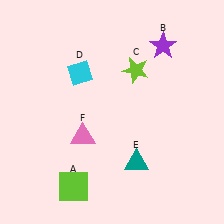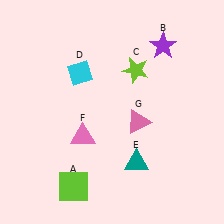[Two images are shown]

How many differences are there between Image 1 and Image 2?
There is 1 difference between the two images.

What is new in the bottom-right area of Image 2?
A pink triangle (G) was added in the bottom-right area of Image 2.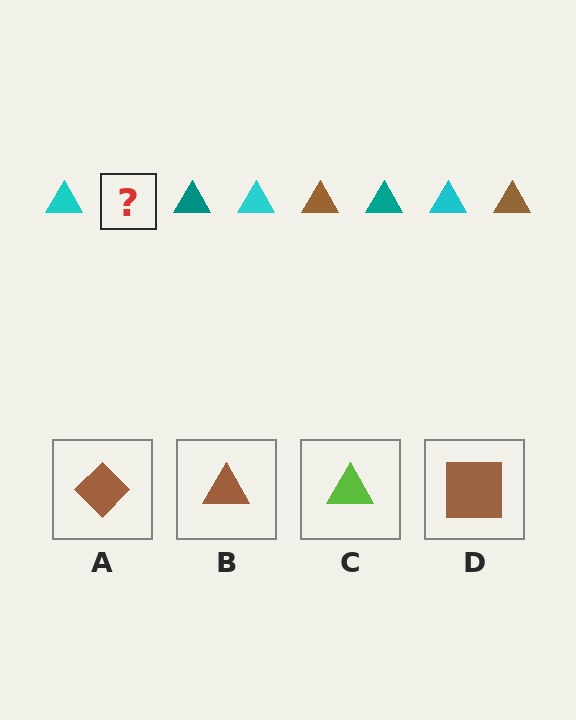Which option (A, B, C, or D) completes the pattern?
B.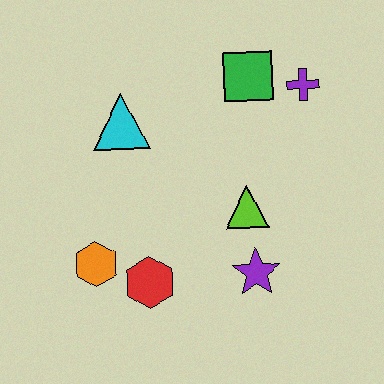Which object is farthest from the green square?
The orange hexagon is farthest from the green square.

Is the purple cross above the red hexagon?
Yes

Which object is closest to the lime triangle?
The purple star is closest to the lime triangle.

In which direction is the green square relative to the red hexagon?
The green square is above the red hexagon.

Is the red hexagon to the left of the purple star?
Yes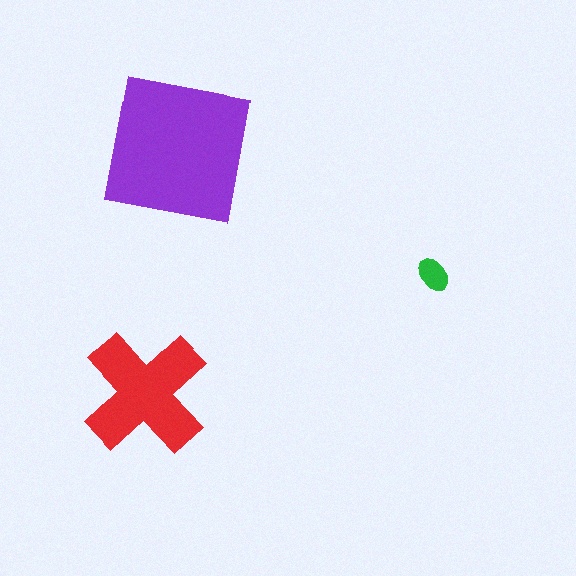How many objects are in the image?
There are 3 objects in the image.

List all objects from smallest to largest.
The green ellipse, the red cross, the purple square.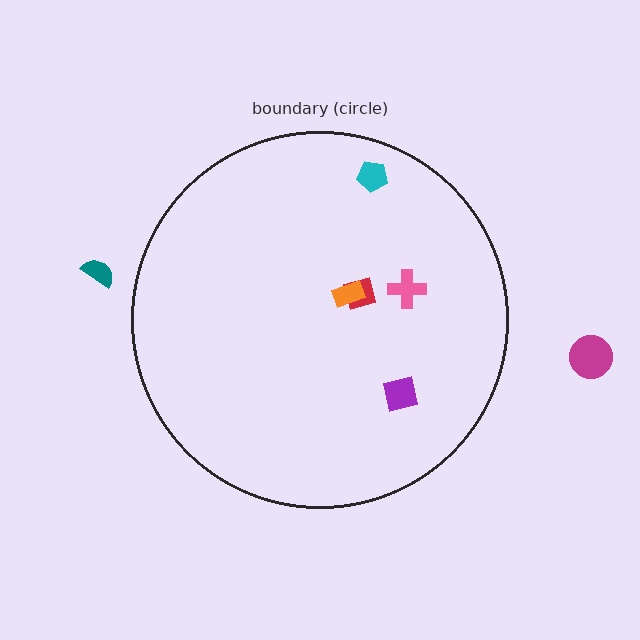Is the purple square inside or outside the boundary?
Inside.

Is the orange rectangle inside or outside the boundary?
Inside.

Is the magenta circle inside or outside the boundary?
Outside.